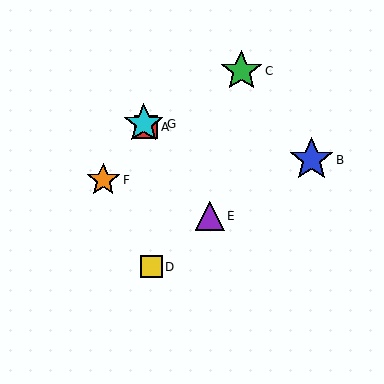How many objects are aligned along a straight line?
3 objects (A, E, G) are aligned along a straight line.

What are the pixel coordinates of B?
Object B is at (311, 160).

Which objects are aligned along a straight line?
Objects A, E, G are aligned along a straight line.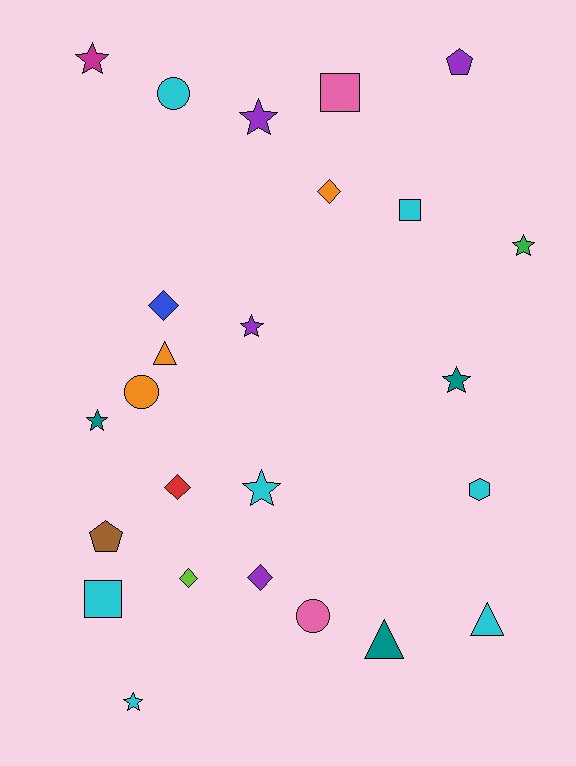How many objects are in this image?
There are 25 objects.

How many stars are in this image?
There are 8 stars.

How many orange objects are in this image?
There are 3 orange objects.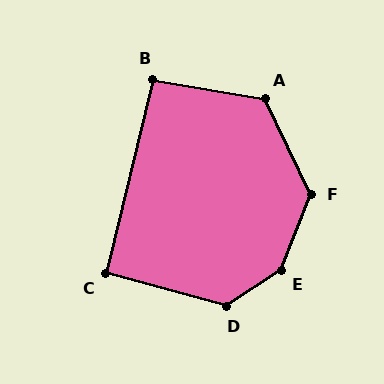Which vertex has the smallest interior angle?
C, at approximately 91 degrees.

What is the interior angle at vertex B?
Approximately 94 degrees (approximately right).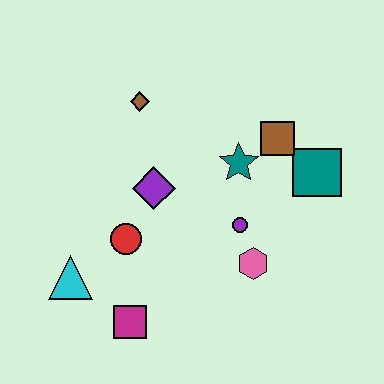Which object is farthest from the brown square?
The cyan triangle is farthest from the brown square.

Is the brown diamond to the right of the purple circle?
No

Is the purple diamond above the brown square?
No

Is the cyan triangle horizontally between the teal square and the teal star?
No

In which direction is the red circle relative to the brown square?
The red circle is to the left of the brown square.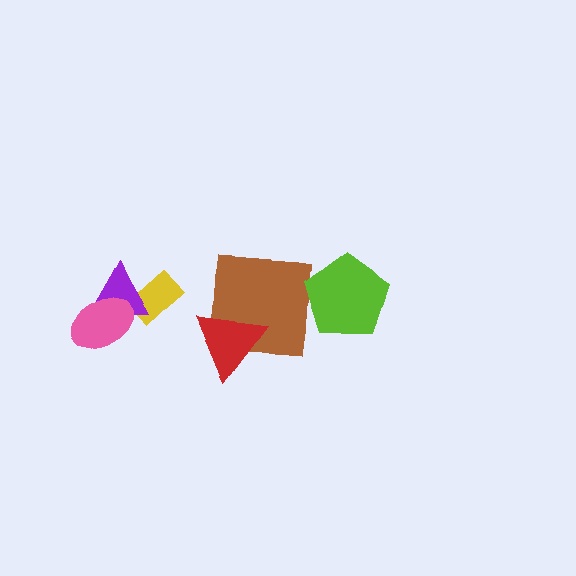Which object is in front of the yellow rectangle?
The purple triangle is in front of the yellow rectangle.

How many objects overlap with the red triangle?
1 object overlaps with the red triangle.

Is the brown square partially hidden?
Yes, it is partially covered by another shape.